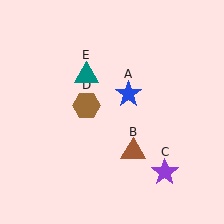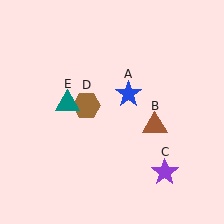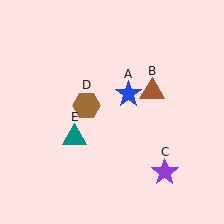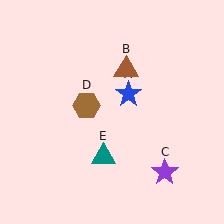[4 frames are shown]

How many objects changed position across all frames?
2 objects changed position: brown triangle (object B), teal triangle (object E).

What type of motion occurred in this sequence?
The brown triangle (object B), teal triangle (object E) rotated counterclockwise around the center of the scene.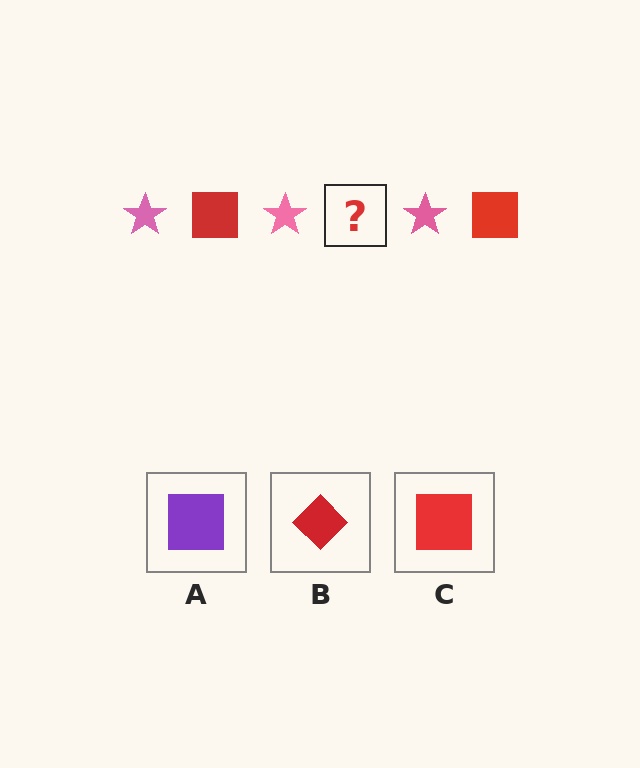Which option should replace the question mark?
Option C.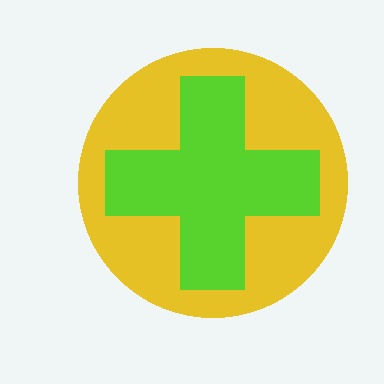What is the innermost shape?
The lime cross.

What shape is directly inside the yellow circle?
The lime cross.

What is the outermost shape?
The yellow circle.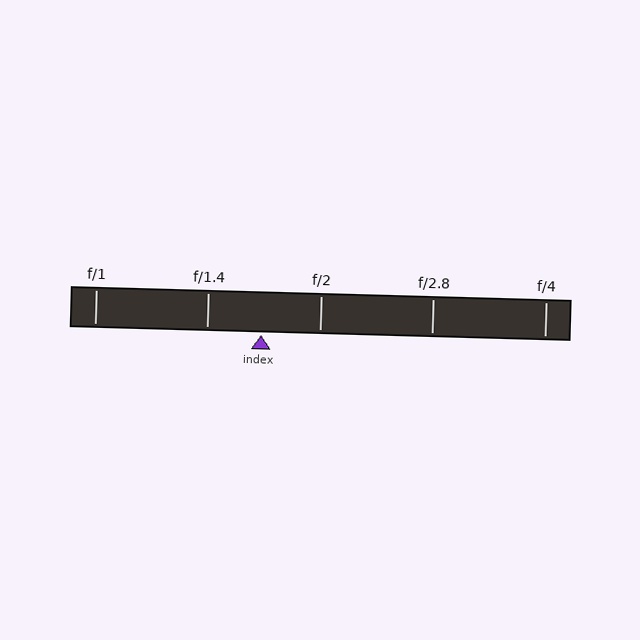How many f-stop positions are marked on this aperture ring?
There are 5 f-stop positions marked.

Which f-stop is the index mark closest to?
The index mark is closest to f/1.4.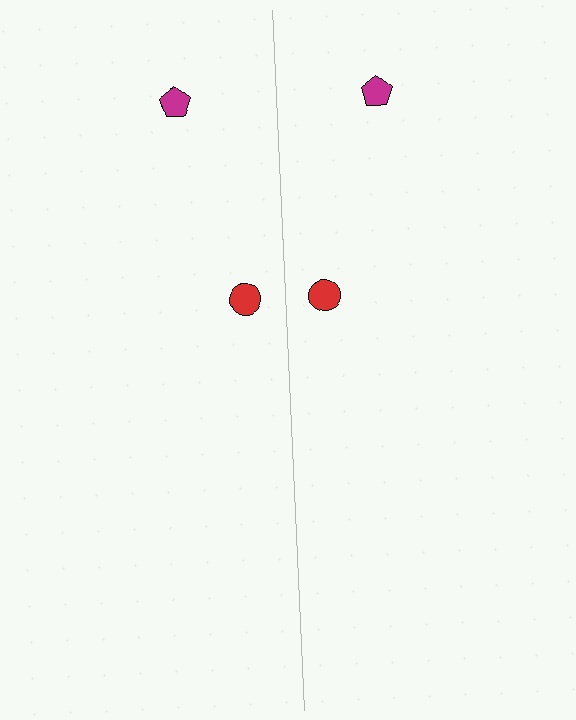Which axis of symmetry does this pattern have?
The pattern has a vertical axis of symmetry running through the center of the image.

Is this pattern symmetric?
Yes, this pattern has bilateral (reflection) symmetry.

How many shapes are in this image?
There are 4 shapes in this image.